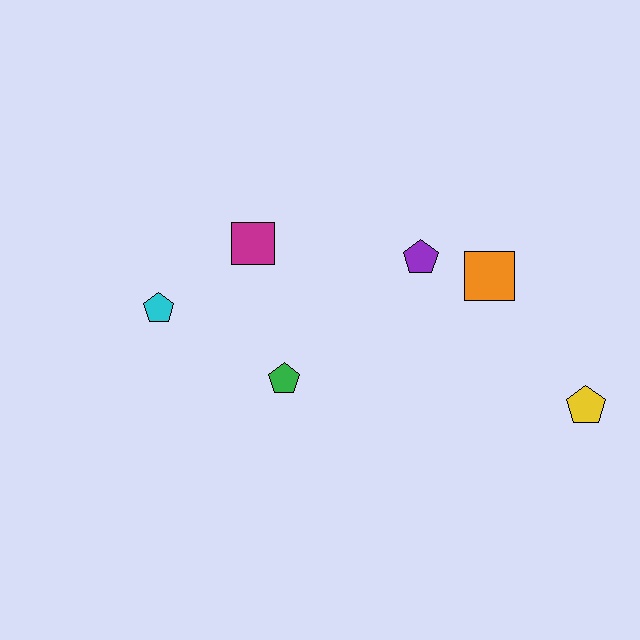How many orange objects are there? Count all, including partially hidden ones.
There is 1 orange object.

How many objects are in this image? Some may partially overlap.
There are 6 objects.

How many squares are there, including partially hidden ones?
There are 2 squares.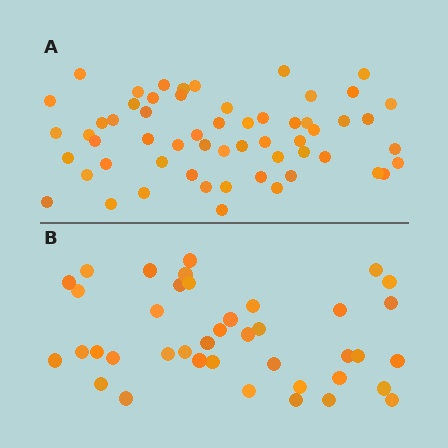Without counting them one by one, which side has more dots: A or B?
Region A (the top region) has more dots.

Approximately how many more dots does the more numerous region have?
Region A has approximately 20 more dots than region B.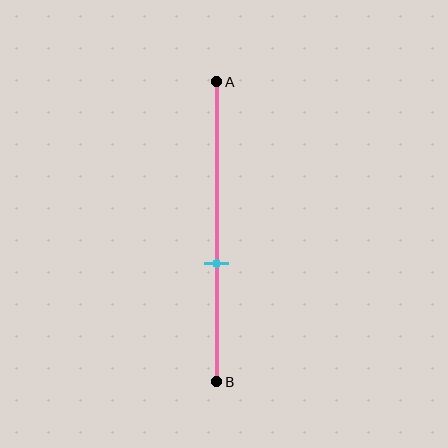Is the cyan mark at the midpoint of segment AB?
No, the mark is at about 60% from A, not at the 50% midpoint.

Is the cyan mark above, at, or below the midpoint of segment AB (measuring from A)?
The cyan mark is below the midpoint of segment AB.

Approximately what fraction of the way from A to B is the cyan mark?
The cyan mark is approximately 60% of the way from A to B.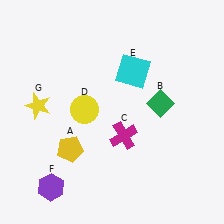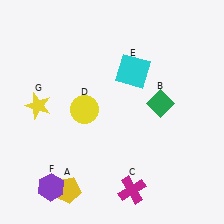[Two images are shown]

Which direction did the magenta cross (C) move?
The magenta cross (C) moved down.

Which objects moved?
The objects that moved are: the yellow pentagon (A), the magenta cross (C).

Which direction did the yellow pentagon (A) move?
The yellow pentagon (A) moved down.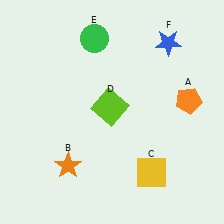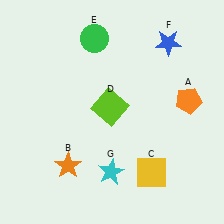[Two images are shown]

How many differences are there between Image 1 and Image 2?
There is 1 difference between the two images.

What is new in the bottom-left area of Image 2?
A cyan star (G) was added in the bottom-left area of Image 2.